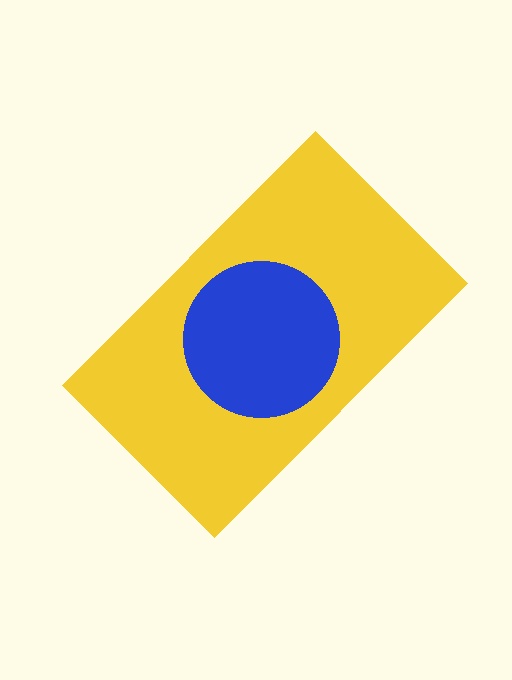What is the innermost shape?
The blue circle.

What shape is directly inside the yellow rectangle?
The blue circle.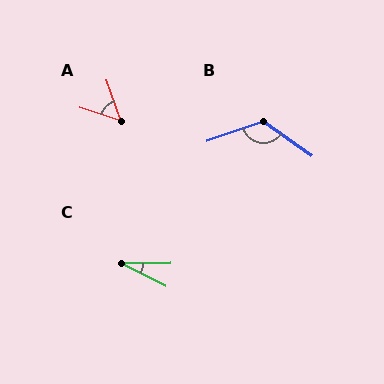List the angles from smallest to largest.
C (26°), A (53°), B (126°).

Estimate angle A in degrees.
Approximately 53 degrees.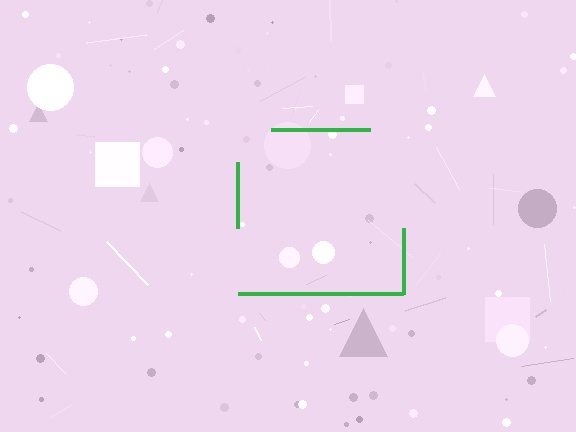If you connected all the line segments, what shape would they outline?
They would outline a square.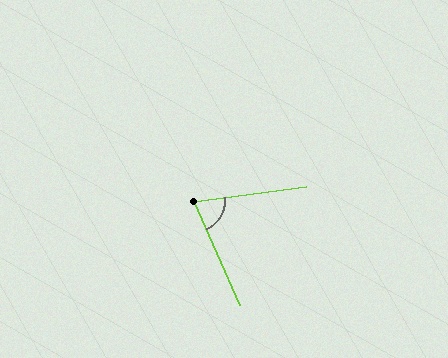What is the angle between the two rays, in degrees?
Approximately 73 degrees.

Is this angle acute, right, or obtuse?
It is acute.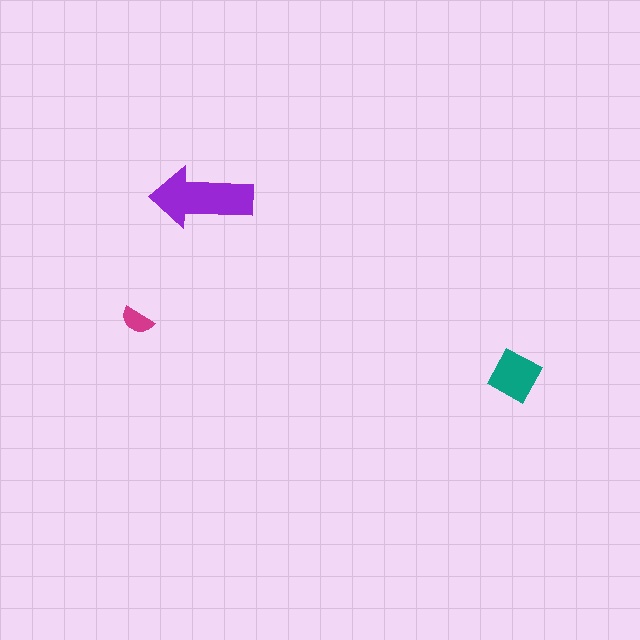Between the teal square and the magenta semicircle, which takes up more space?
The teal square.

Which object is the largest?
The purple arrow.